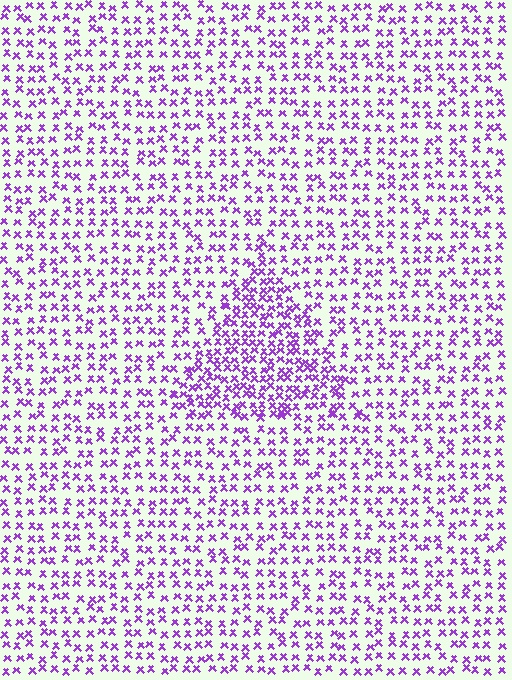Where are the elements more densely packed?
The elements are more densely packed inside the triangle boundary.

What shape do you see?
I see a triangle.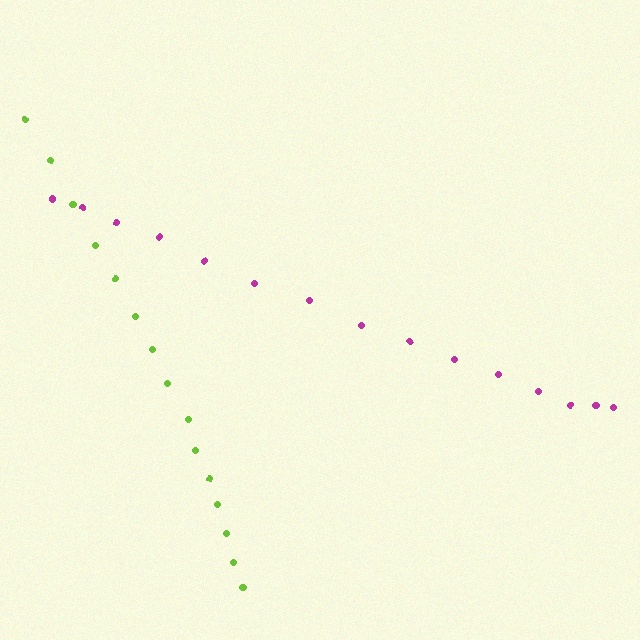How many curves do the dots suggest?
There are 2 distinct paths.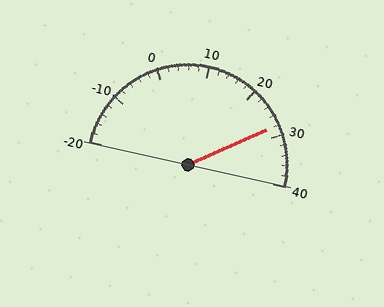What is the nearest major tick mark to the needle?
The nearest major tick mark is 30.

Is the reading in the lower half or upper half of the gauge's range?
The reading is in the upper half of the range (-20 to 40).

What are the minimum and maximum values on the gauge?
The gauge ranges from -20 to 40.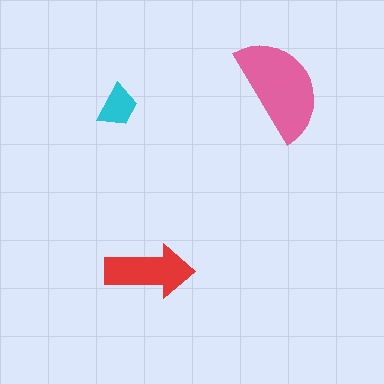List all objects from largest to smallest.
The pink semicircle, the red arrow, the cyan trapezoid.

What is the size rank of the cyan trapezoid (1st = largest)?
3rd.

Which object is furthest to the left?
The cyan trapezoid is leftmost.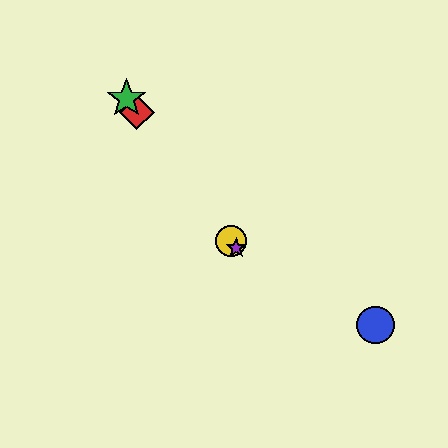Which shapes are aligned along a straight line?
The red diamond, the green star, the yellow circle, the purple star are aligned along a straight line.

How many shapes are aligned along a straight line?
4 shapes (the red diamond, the green star, the yellow circle, the purple star) are aligned along a straight line.